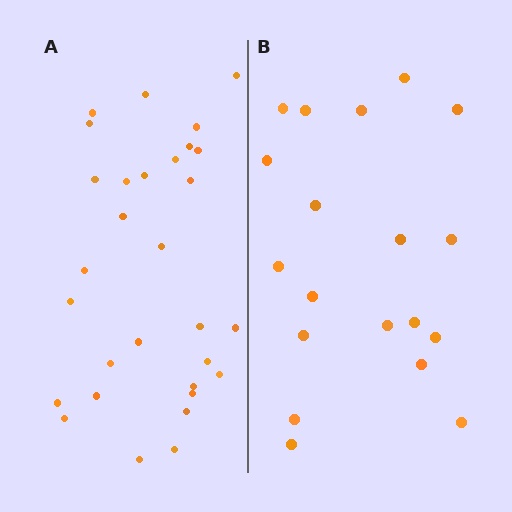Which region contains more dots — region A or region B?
Region A (the left region) has more dots.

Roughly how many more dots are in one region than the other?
Region A has roughly 12 or so more dots than region B.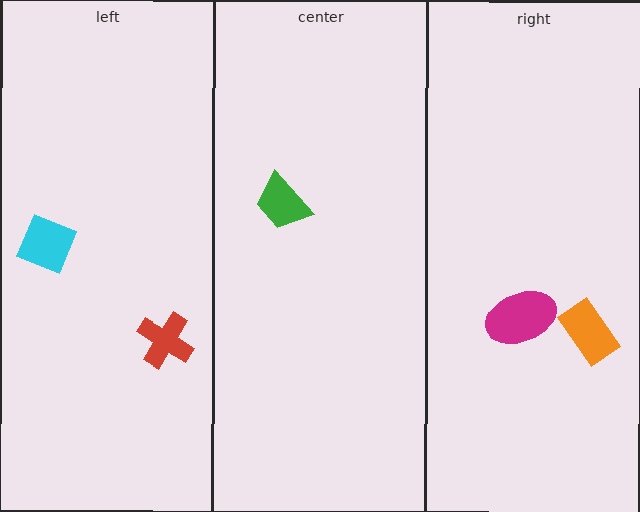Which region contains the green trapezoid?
The center region.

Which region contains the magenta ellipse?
The right region.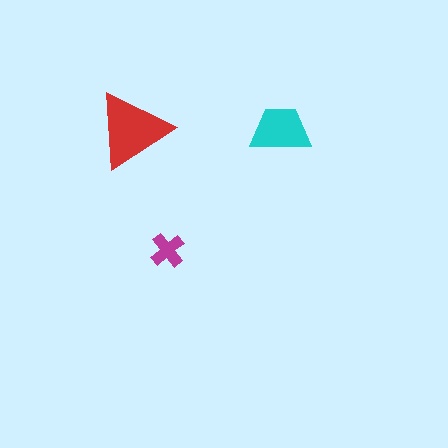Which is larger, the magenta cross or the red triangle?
The red triangle.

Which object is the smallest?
The magenta cross.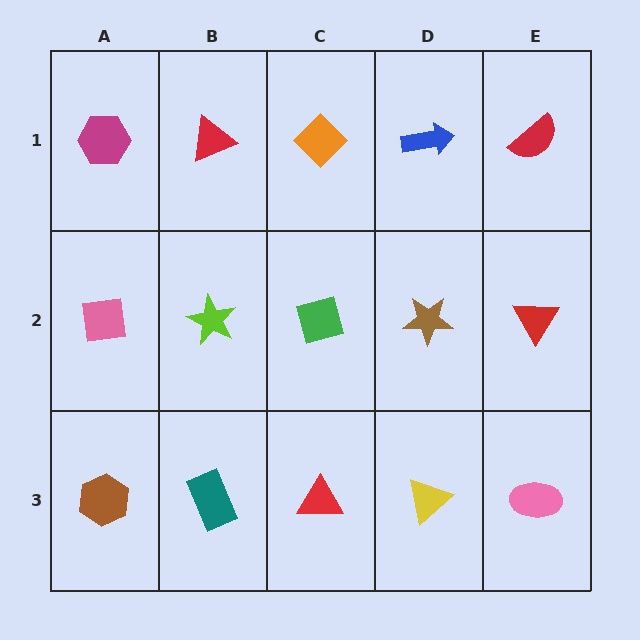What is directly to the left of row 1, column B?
A magenta hexagon.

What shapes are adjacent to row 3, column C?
A green diamond (row 2, column C), a teal rectangle (row 3, column B), a yellow triangle (row 3, column D).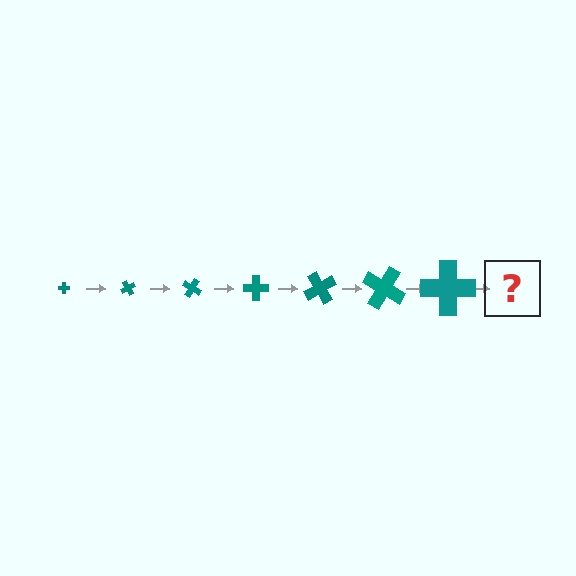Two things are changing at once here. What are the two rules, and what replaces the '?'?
The two rules are that the cross grows larger each step and it rotates 60 degrees each step. The '?' should be a cross, larger than the previous one and rotated 420 degrees from the start.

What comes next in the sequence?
The next element should be a cross, larger than the previous one and rotated 420 degrees from the start.